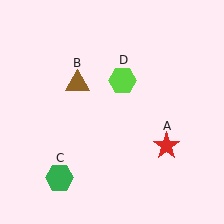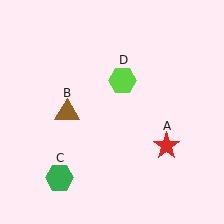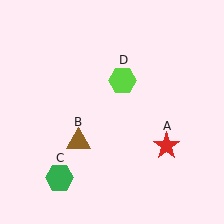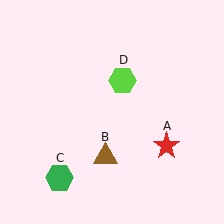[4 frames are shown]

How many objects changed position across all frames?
1 object changed position: brown triangle (object B).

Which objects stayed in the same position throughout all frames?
Red star (object A) and green hexagon (object C) and lime hexagon (object D) remained stationary.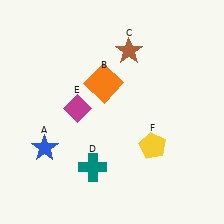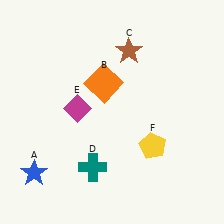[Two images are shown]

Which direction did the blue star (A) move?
The blue star (A) moved down.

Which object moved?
The blue star (A) moved down.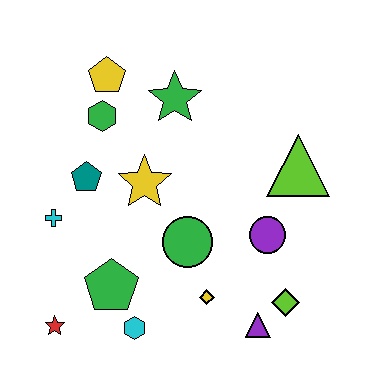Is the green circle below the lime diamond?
No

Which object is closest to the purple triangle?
The lime diamond is closest to the purple triangle.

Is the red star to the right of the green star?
No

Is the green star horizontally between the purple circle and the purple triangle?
No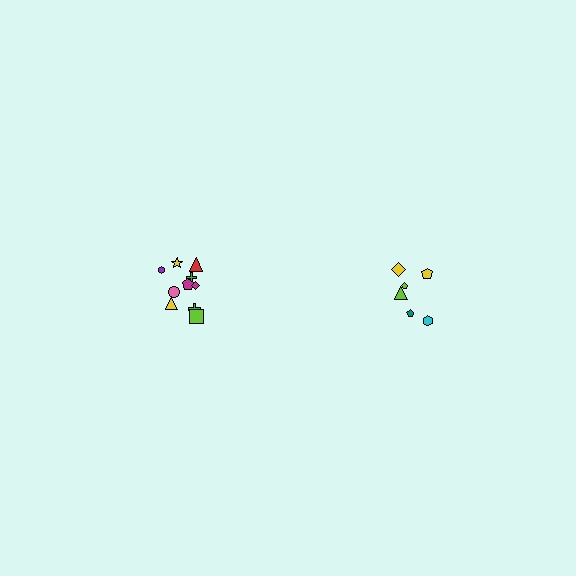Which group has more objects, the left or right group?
The left group.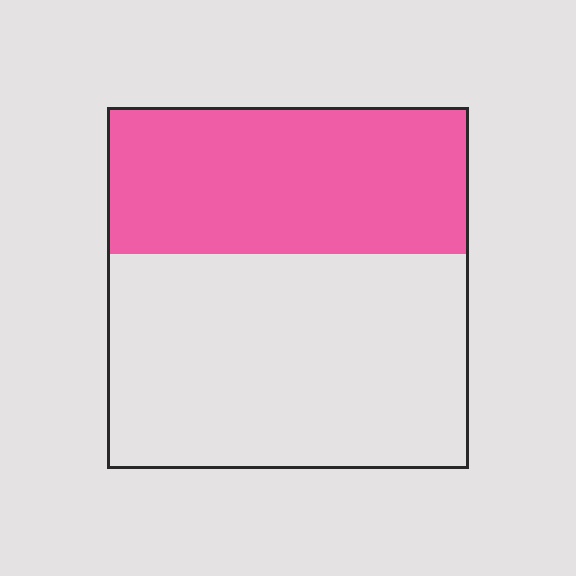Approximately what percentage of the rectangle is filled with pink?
Approximately 40%.